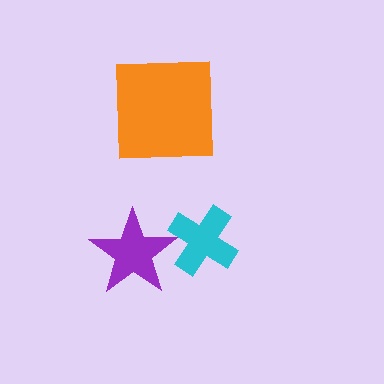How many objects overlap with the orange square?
0 objects overlap with the orange square.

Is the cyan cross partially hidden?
No, no other shape covers it.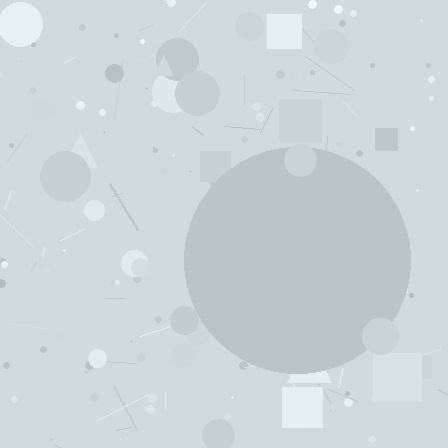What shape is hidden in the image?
A circle is hidden in the image.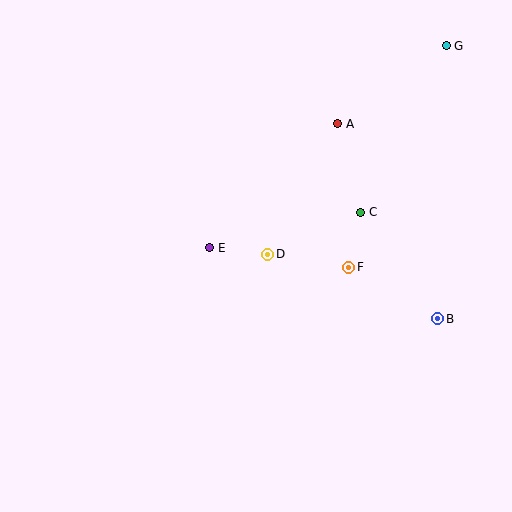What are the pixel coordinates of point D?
Point D is at (268, 254).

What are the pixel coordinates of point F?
Point F is at (349, 267).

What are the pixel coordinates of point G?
Point G is at (446, 46).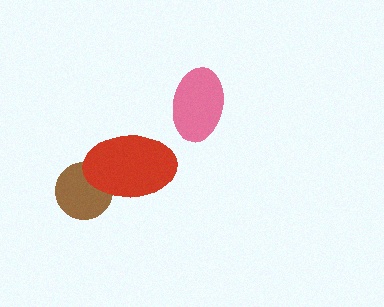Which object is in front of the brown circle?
The red ellipse is in front of the brown circle.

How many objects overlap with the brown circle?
1 object overlaps with the brown circle.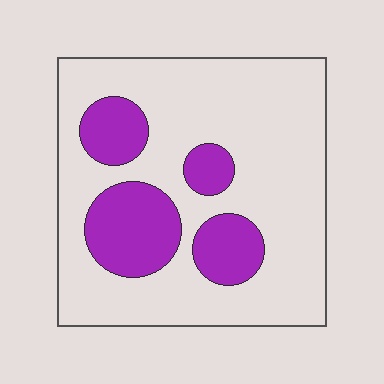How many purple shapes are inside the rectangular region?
4.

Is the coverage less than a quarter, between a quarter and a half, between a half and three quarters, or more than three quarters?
Less than a quarter.